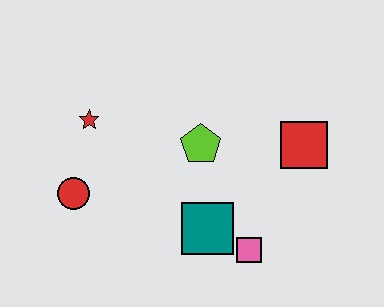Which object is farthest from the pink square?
The red star is farthest from the pink square.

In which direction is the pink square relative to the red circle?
The pink square is to the right of the red circle.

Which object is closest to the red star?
The red circle is closest to the red star.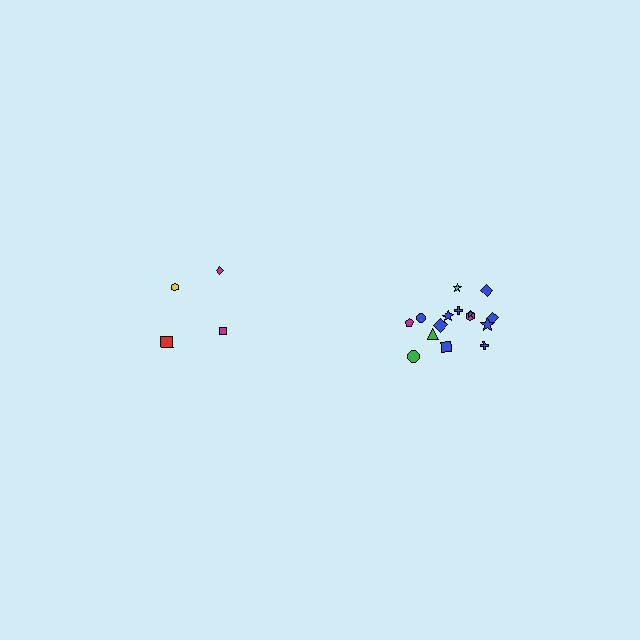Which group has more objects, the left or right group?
The right group.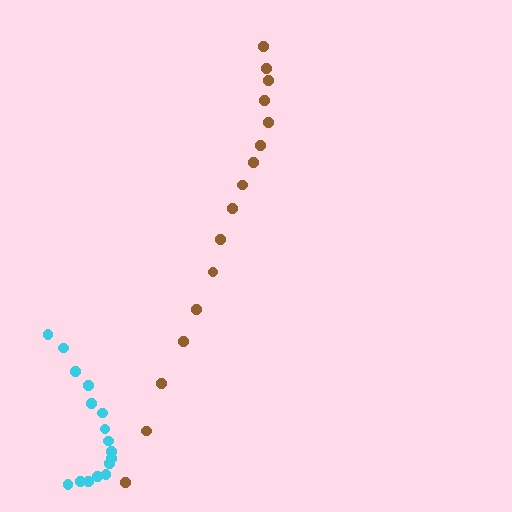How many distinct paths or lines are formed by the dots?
There are 2 distinct paths.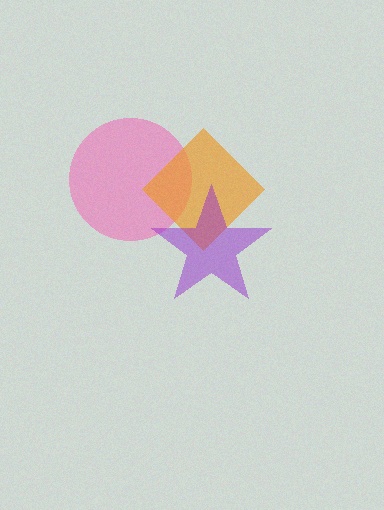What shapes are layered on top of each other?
The layered shapes are: a pink circle, an orange diamond, a purple star.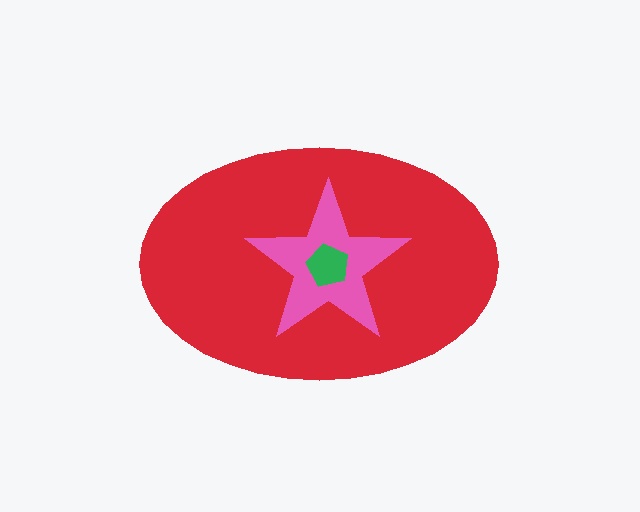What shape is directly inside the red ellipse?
The pink star.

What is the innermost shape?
The green pentagon.